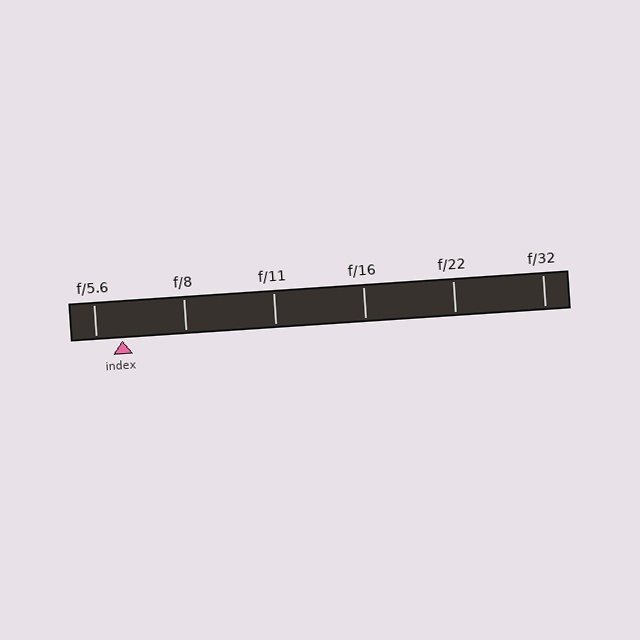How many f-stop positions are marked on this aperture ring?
There are 6 f-stop positions marked.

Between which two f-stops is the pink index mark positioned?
The index mark is between f/5.6 and f/8.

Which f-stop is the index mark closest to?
The index mark is closest to f/5.6.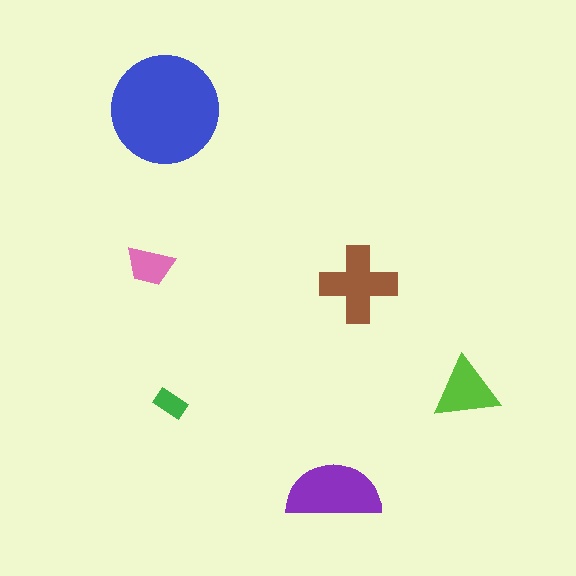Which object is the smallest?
The green rectangle.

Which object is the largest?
The blue circle.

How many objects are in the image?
There are 6 objects in the image.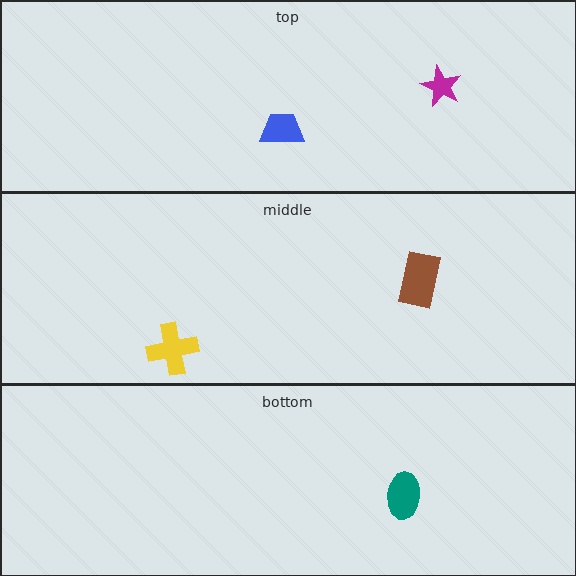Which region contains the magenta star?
The top region.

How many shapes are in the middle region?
2.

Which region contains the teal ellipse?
The bottom region.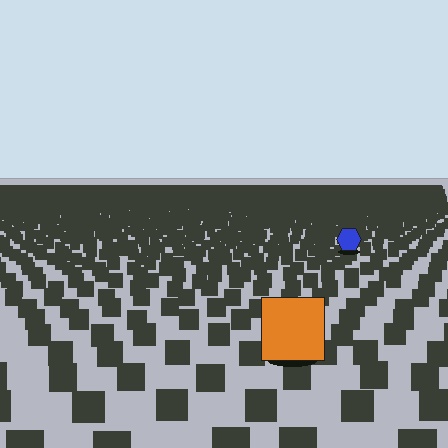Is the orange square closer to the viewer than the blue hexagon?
Yes. The orange square is closer — you can tell from the texture gradient: the ground texture is coarser near it.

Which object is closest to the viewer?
The orange square is closest. The texture marks near it are larger and more spread out.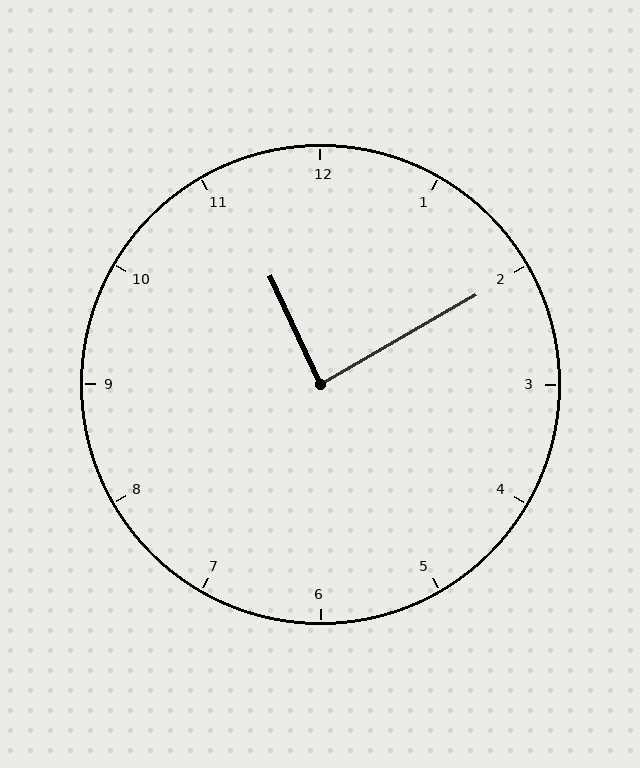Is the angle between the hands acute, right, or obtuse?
It is right.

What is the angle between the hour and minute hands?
Approximately 85 degrees.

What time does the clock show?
11:10.